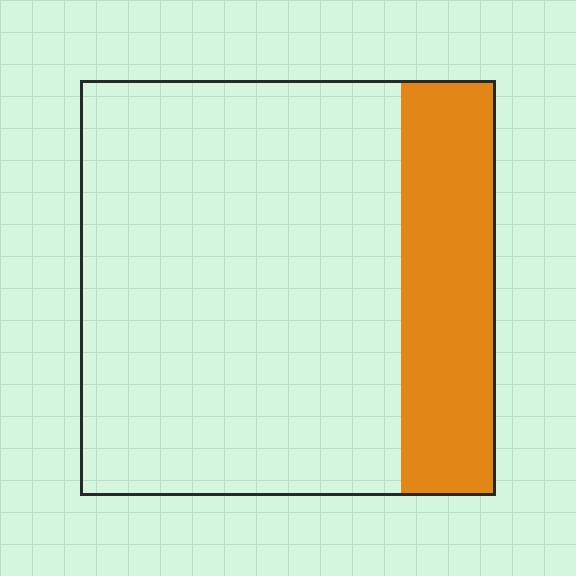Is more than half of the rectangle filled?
No.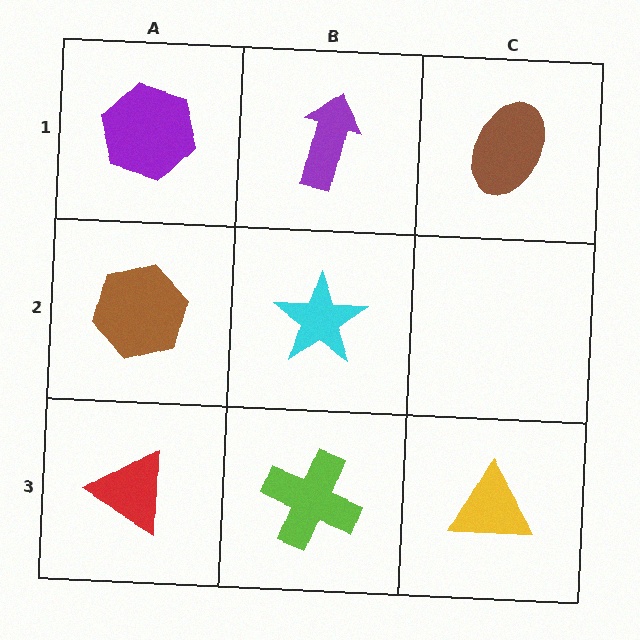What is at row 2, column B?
A cyan star.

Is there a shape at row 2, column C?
No, that cell is empty.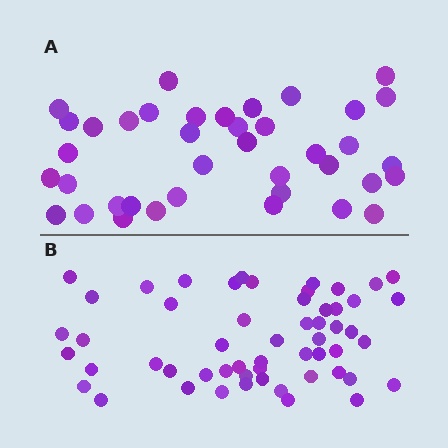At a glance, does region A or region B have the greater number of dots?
Region B (the bottom region) has more dots.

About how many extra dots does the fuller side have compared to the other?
Region B has approximately 15 more dots than region A.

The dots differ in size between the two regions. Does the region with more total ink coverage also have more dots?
No. Region A has more total ink coverage because its dots are larger, but region B actually contains more individual dots. Total area can be misleading — the number of items is what matters here.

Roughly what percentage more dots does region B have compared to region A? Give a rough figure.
About 40% more.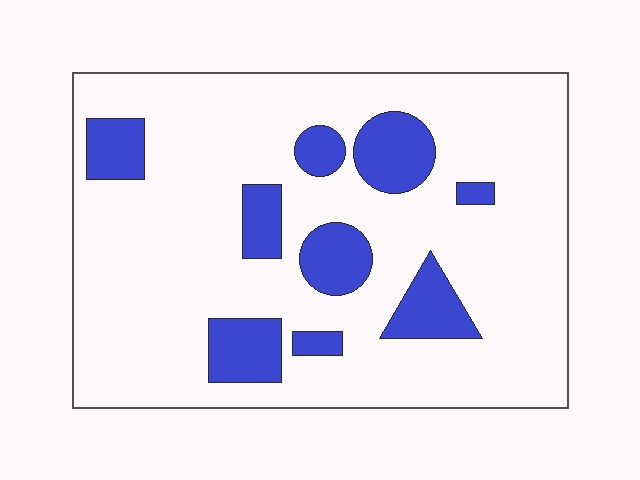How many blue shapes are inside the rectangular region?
9.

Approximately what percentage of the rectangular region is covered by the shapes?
Approximately 20%.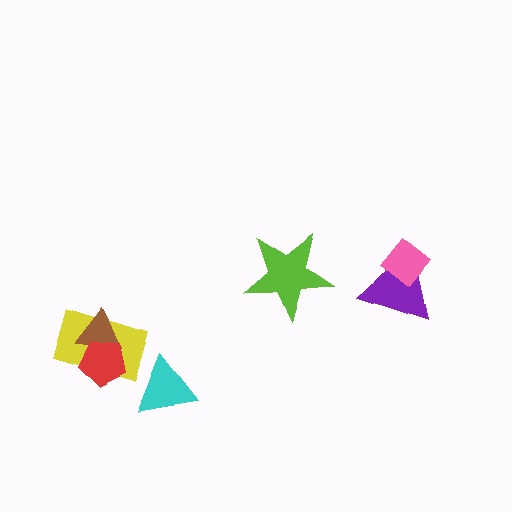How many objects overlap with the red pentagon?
2 objects overlap with the red pentagon.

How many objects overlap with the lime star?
0 objects overlap with the lime star.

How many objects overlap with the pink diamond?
1 object overlaps with the pink diamond.